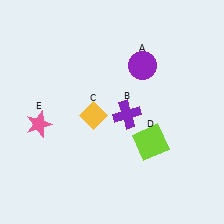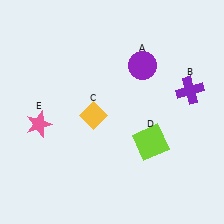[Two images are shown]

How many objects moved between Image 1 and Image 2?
1 object moved between the two images.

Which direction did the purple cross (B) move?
The purple cross (B) moved right.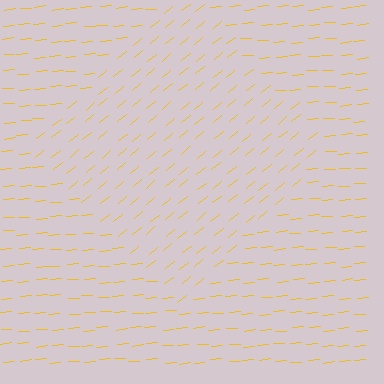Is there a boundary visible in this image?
Yes, there is a texture boundary formed by a change in line orientation.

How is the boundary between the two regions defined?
The boundary is defined purely by a change in line orientation (approximately 35 degrees difference). All lines are the same color and thickness.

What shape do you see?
I see a diamond.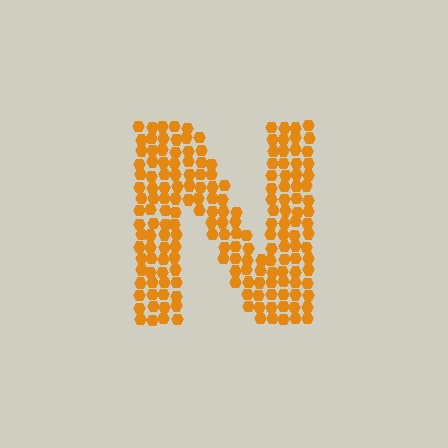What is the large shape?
The large shape is the letter N.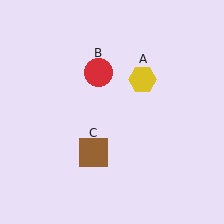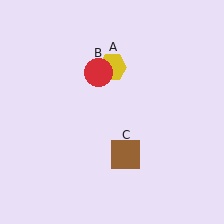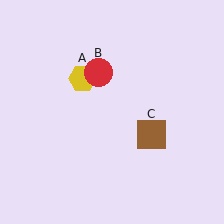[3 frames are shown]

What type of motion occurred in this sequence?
The yellow hexagon (object A), brown square (object C) rotated counterclockwise around the center of the scene.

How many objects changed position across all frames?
2 objects changed position: yellow hexagon (object A), brown square (object C).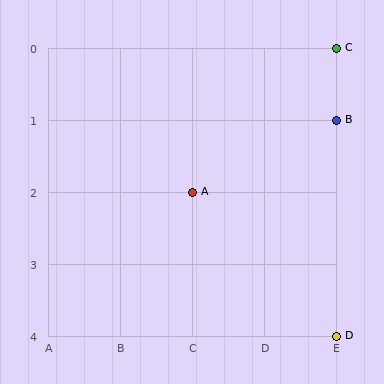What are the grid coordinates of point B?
Point B is at grid coordinates (E, 1).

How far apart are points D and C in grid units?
Points D and C are 4 rows apart.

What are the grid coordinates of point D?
Point D is at grid coordinates (E, 4).